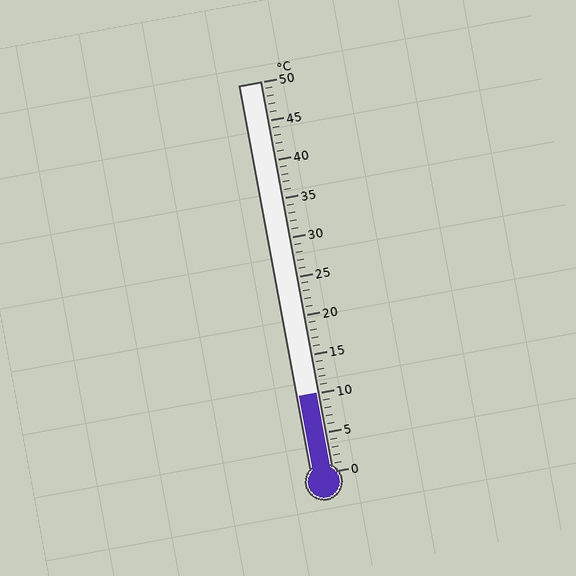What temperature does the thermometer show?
The thermometer shows approximately 10°C.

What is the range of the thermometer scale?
The thermometer scale ranges from 0°C to 50°C.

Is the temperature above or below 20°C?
The temperature is below 20°C.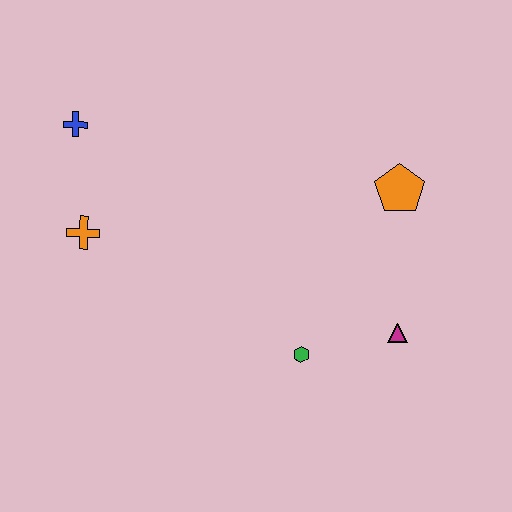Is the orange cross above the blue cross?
No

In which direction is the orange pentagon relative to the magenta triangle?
The orange pentagon is above the magenta triangle.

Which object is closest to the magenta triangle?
The green hexagon is closest to the magenta triangle.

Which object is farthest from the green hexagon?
The blue cross is farthest from the green hexagon.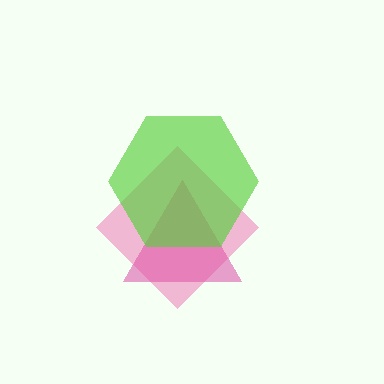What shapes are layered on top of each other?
The layered shapes are: a magenta triangle, a pink diamond, a lime hexagon.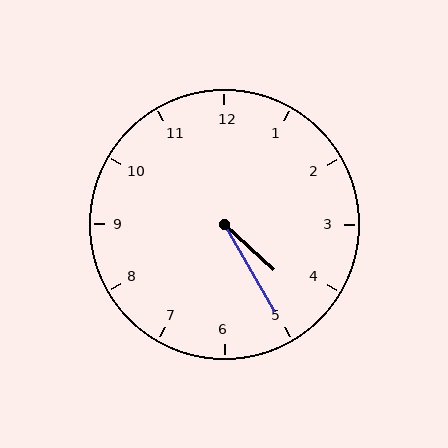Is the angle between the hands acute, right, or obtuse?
It is acute.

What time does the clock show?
4:25.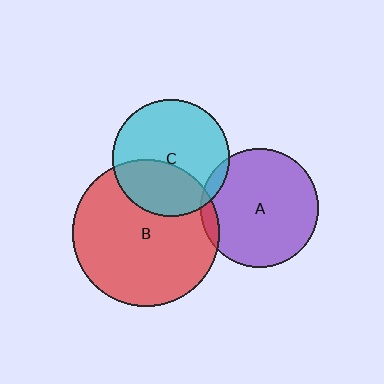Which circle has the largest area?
Circle B (red).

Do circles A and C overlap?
Yes.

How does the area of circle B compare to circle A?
Approximately 1.5 times.